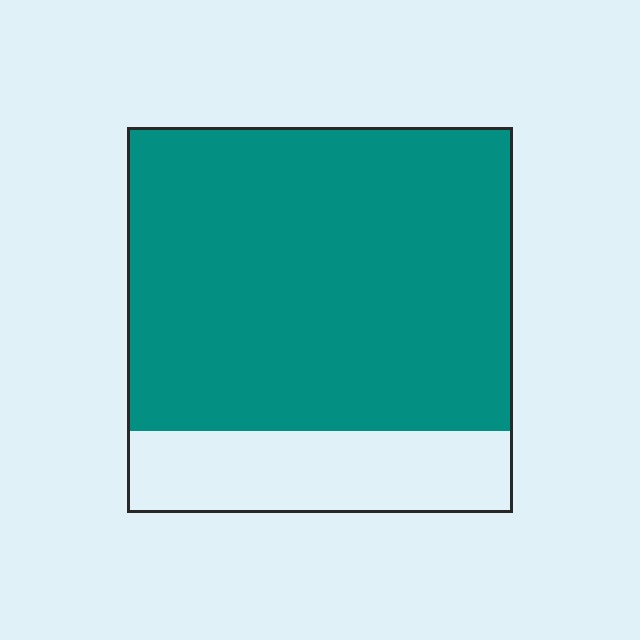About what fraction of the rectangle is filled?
About four fifths (4/5).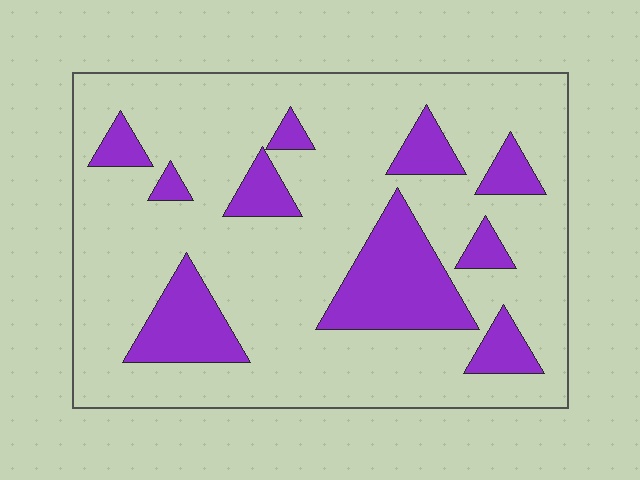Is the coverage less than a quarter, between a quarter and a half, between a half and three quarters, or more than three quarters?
Less than a quarter.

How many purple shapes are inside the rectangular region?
10.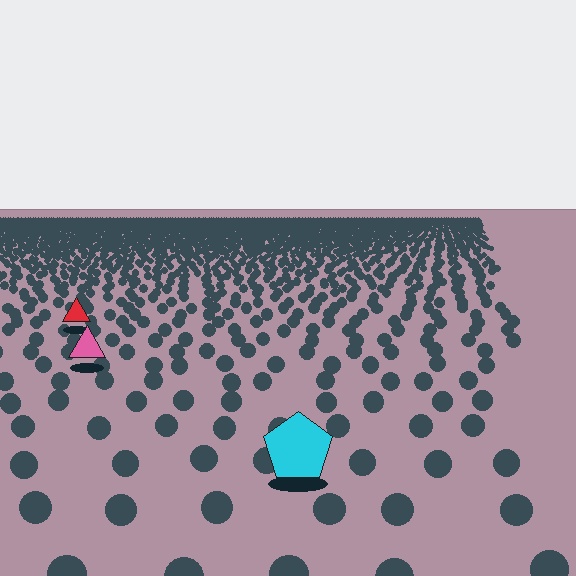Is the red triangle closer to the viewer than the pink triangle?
No. The pink triangle is closer — you can tell from the texture gradient: the ground texture is coarser near it.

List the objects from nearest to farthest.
From nearest to farthest: the cyan pentagon, the pink triangle, the red triangle.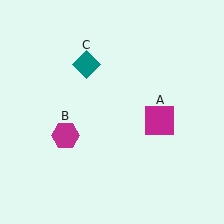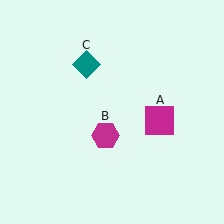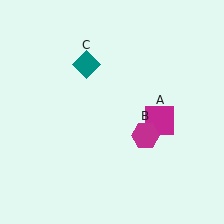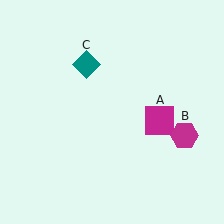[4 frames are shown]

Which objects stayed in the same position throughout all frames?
Magenta square (object A) and teal diamond (object C) remained stationary.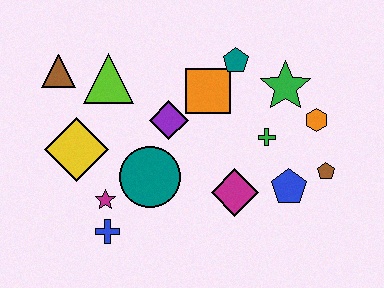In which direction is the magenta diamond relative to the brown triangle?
The magenta diamond is to the right of the brown triangle.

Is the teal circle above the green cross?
No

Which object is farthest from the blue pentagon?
The brown triangle is farthest from the blue pentagon.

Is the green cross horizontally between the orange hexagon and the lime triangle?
Yes